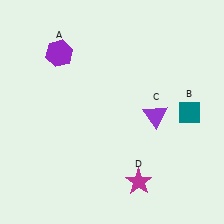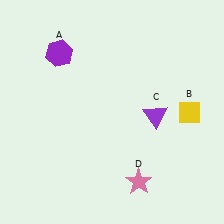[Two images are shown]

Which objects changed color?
B changed from teal to yellow. D changed from magenta to pink.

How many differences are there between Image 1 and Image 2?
There are 2 differences between the two images.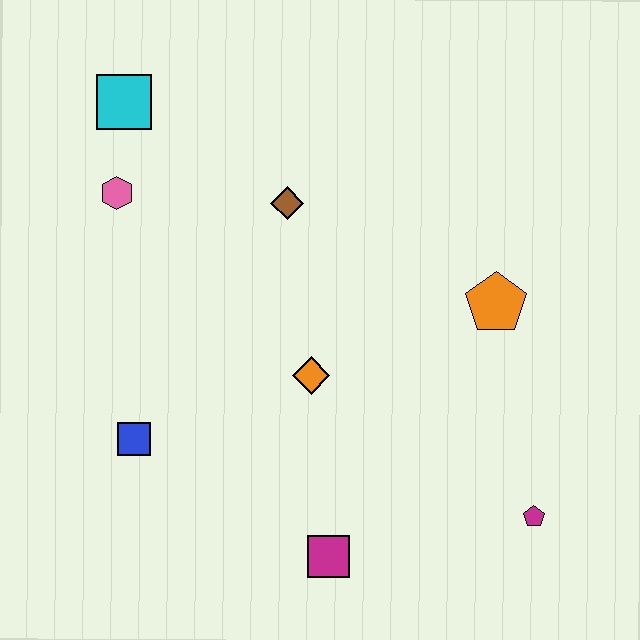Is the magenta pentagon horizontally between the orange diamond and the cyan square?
No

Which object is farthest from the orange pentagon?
The cyan square is farthest from the orange pentagon.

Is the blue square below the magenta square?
No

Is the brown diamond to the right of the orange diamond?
No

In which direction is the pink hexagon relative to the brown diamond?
The pink hexagon is to the left of the brown diamond.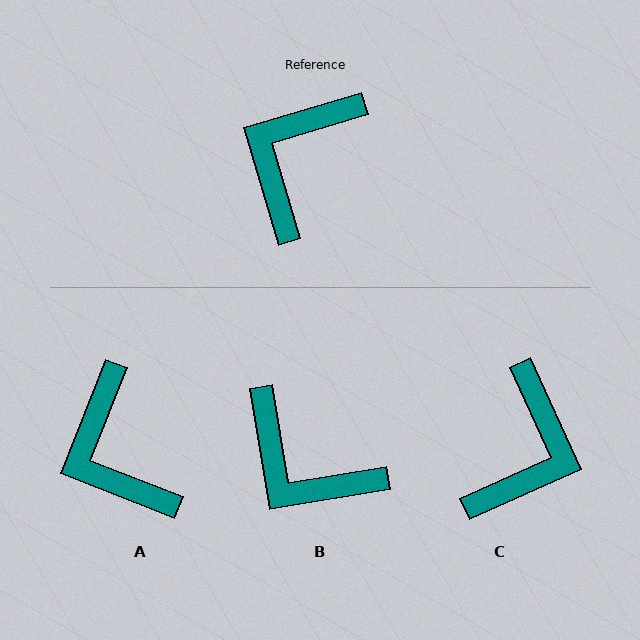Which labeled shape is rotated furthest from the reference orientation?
C, about 172 degrees away.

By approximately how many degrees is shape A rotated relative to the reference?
Approximately 52 degrees counter-clockwise.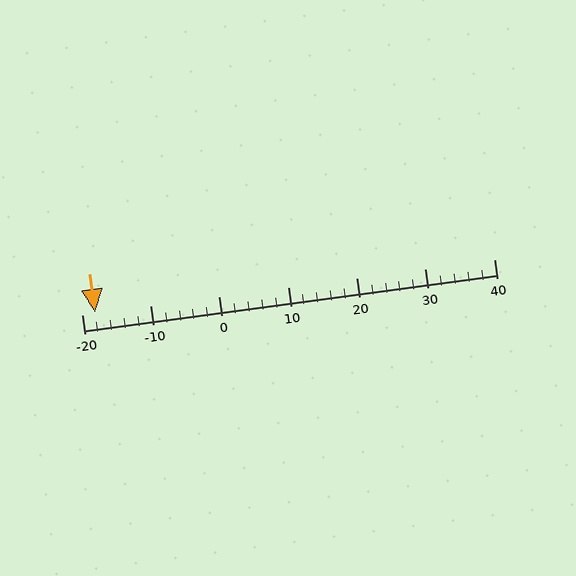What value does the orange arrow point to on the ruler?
The orange arrow points to approximately -18.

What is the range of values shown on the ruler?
The ruler shows values from -20 to 40.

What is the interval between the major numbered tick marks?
The major tick marks are spaced 10 units apart.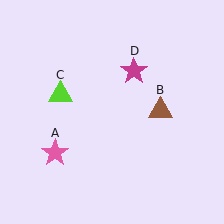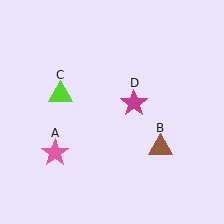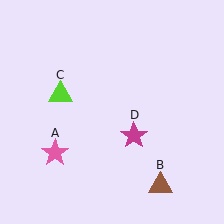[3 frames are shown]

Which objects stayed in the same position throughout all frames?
Pink star (object A) and lime triangle (object C) remained stationary.